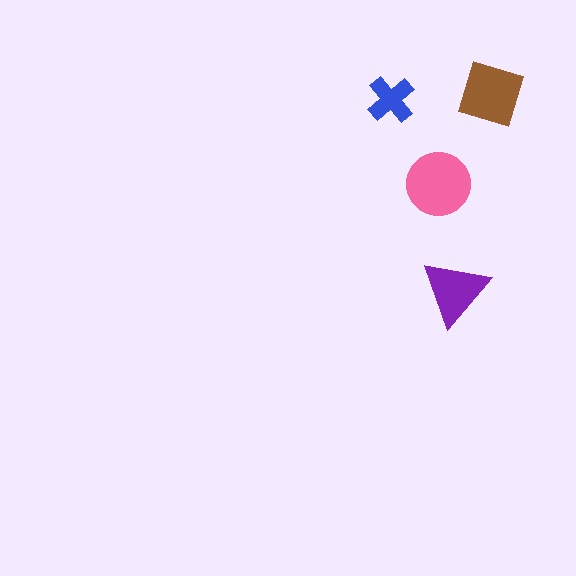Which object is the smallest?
The blue cross.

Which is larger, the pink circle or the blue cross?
The pink circle.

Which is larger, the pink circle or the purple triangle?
The pink circle.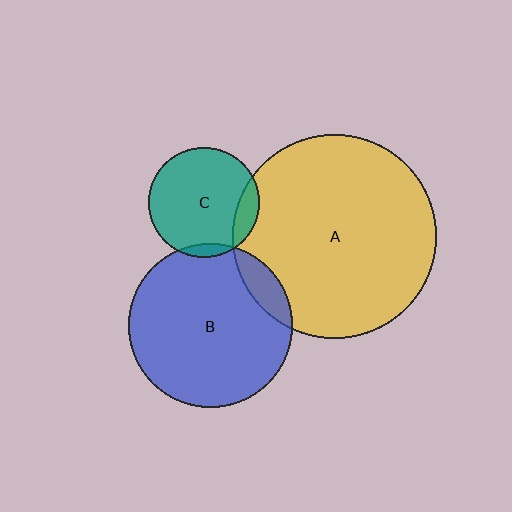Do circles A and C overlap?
Yes.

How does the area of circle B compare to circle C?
Approximately 2.2 times.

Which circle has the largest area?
Circle A (yellow).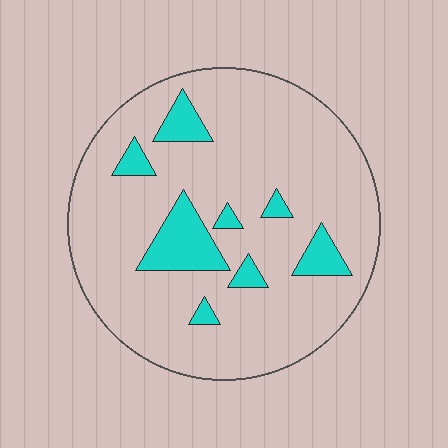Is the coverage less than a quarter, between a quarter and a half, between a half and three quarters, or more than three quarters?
Less than a quarter.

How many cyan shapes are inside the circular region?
8.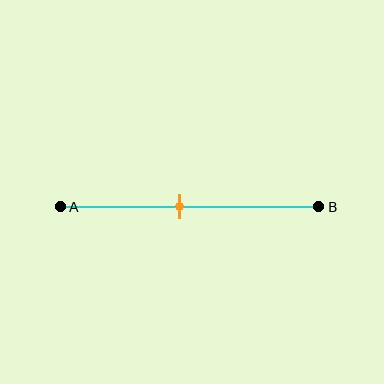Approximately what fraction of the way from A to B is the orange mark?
The orange mark is approximately 45% of the way from A to B.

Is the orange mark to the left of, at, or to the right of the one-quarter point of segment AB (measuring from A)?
The orange mark is to the right of the one-quarter point of segment AB.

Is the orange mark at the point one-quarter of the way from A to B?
No, the mark is at about 45% from A, not at the 25% one-quarter point.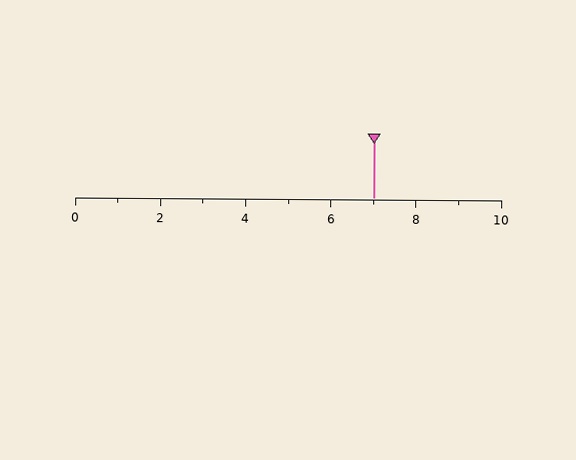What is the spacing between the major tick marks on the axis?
The major ticks are spaced 2 apart.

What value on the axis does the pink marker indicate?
The marker indicates approximately 7.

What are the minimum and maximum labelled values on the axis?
The axis runs from 0 to 10.